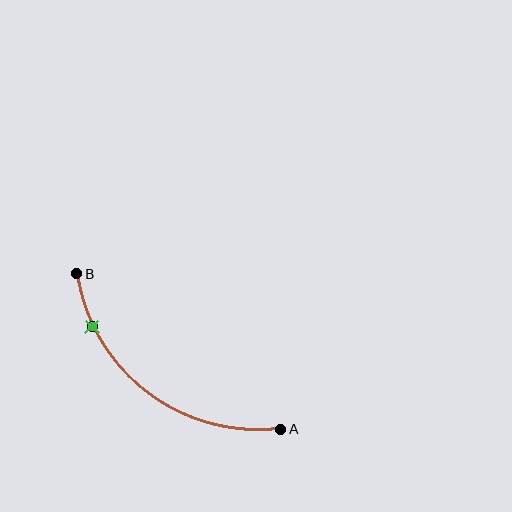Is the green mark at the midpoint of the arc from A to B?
No. The green mark lies on the arc but is closer to endpoint B. The arc midpoint would be at the point on the curve equidistant along the arc from both A and B.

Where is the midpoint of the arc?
The arc midpoint is the point on the curve farthest from the straight line joining A and B. It sits below and to the left of that line.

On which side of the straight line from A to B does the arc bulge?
The arc bulges below and to the left of the straight line connecting A and B.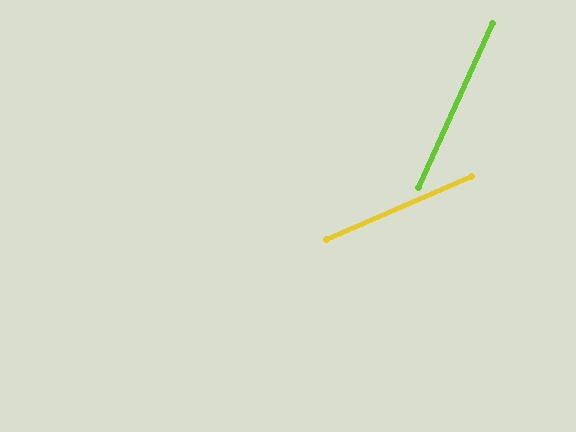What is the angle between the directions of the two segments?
Approximately 43 degrees.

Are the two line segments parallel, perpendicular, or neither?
Neither parallel nor perpendicular — they differ by about 43°.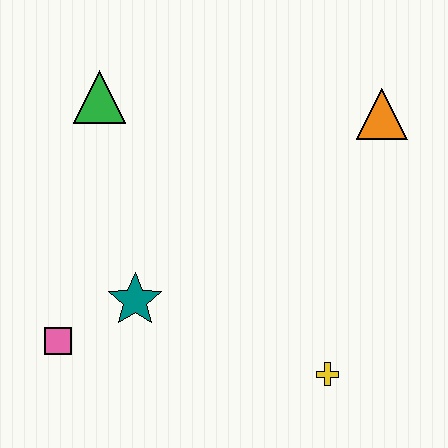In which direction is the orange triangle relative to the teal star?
The orange triangle is to the right of the teal star.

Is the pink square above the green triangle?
No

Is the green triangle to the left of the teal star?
Yes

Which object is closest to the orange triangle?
The yellow cross is closest to the orange triangle.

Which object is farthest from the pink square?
The orange triangle is farthest from the pink square.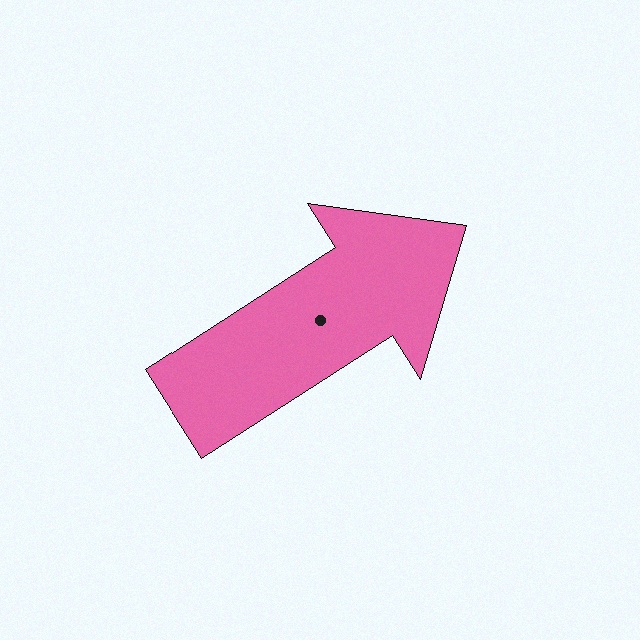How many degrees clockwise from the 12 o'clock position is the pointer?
Approximately 57 degrees.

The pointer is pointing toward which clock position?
Roughly 2 o'clock.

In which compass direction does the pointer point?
Northeast.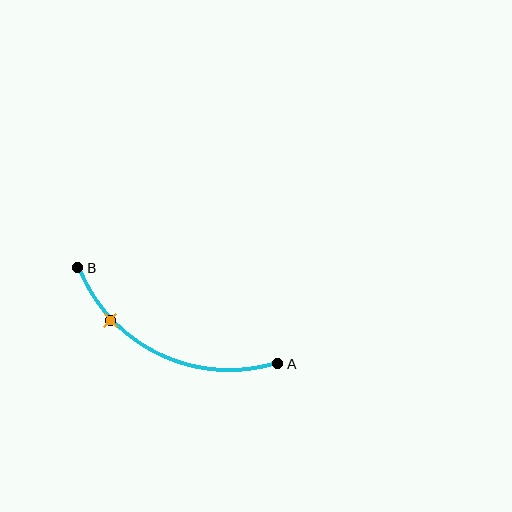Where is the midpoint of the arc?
The arc midpoint is the point on the curve farthest from the straight line joining A and B. It sits below that line.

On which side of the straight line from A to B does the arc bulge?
The arc bulges below the straight line connecting A and B.